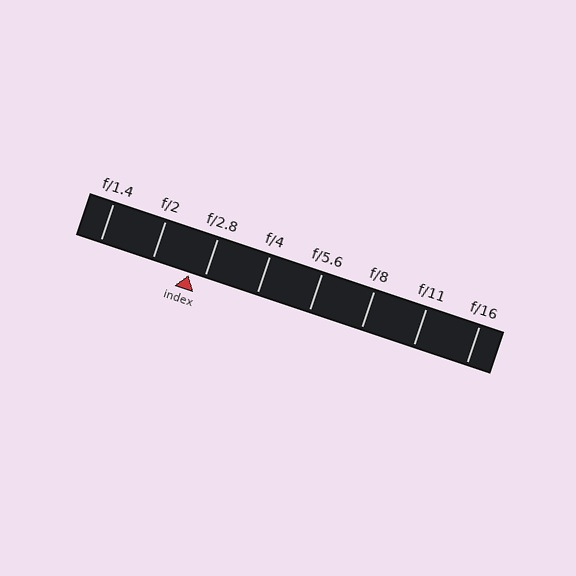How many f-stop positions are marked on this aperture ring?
There are 8 f-stop positions marked.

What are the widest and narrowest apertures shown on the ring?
The widest aperture shown is f/1.4 and the narrowest is f/16.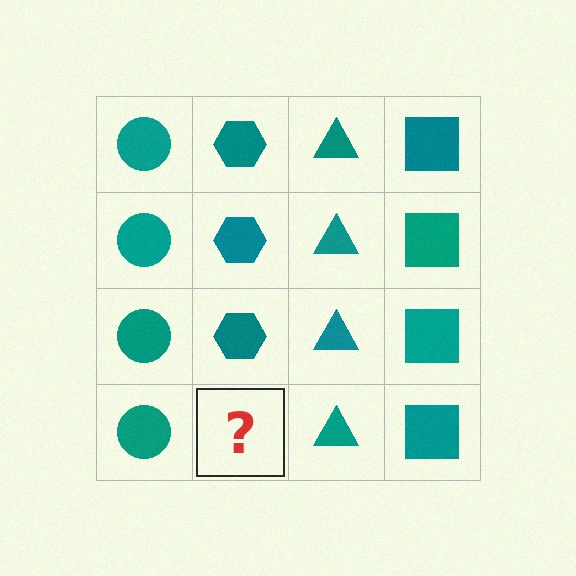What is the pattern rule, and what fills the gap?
The rule is that each column has a consistent shape. The gap should be filled with a teal hexagon.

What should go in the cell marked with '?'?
The missing cell should contain a teal hexagon.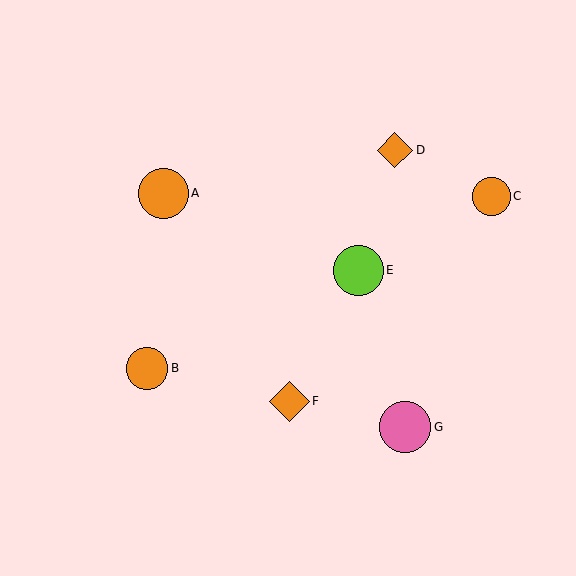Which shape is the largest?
The pink circle (labeled G) is the largest.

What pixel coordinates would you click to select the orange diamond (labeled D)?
Click at (395, 150) to select the orange diamond D.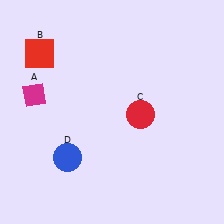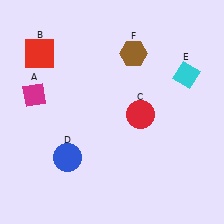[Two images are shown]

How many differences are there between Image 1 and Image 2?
There are 2 differences between the two images.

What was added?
A cyan diamond (E), a brown hexagon (F) were added in Image 2.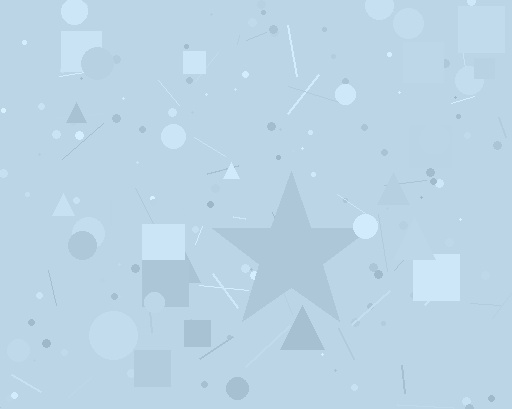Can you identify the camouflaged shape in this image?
The camouflaged shape is a star.